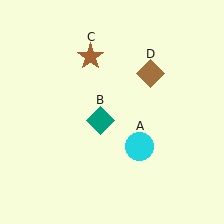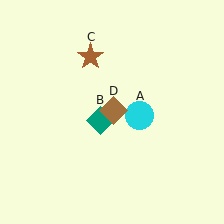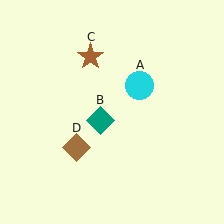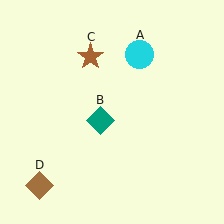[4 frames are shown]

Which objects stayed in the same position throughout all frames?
Teal diamond (object B) and brown star (object C) remained stationary.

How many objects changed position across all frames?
2 objects changed position: cyan circle (object A), brown diamond (object D).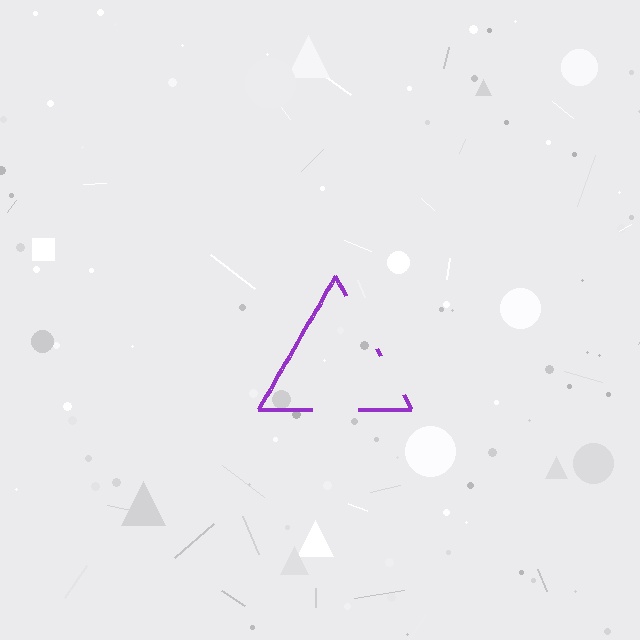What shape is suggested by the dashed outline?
The dashed outline suggests a triangle.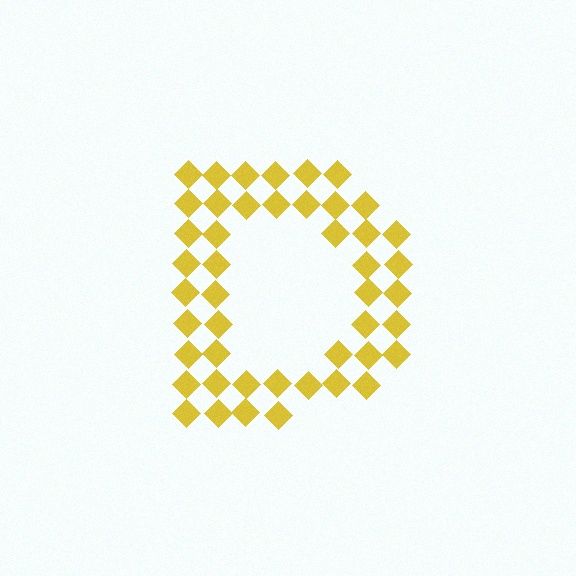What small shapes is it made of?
It is made of small diamonds.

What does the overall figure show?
The overall figure shows the letter D.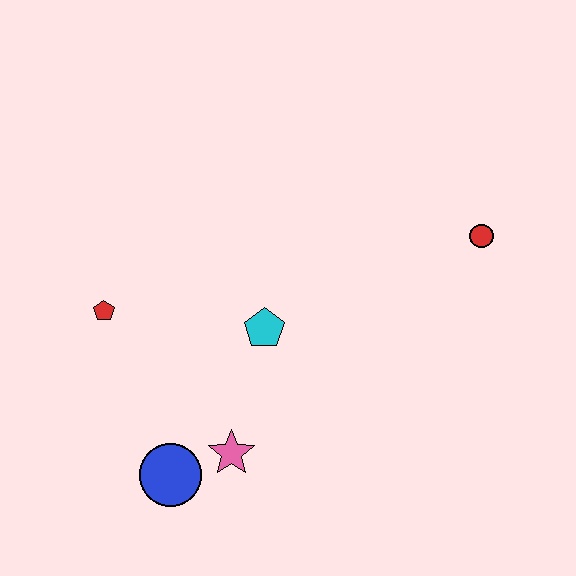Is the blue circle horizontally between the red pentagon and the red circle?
Yes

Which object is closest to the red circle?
The cyan pentagon is closest to the red circle.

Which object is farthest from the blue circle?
The red circle is farthest from the blue circle.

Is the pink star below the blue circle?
No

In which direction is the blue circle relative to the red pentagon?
The blue circle is below the red pentagon.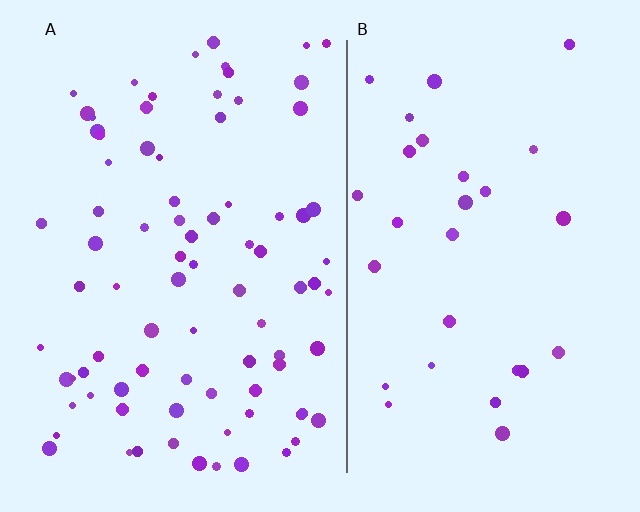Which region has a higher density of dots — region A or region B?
A (the left).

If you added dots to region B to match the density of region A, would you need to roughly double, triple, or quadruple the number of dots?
Approximately triple.